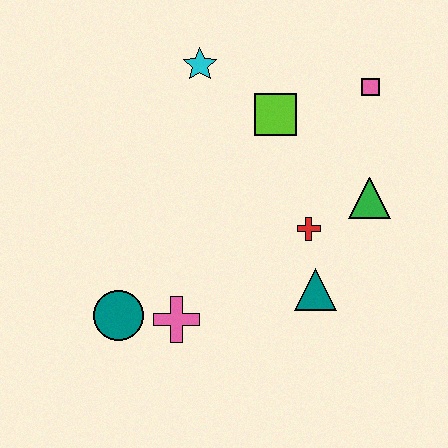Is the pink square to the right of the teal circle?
Yes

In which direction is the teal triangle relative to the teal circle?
The teal triangle is to the right of the teal circle.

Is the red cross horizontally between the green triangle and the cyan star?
Yes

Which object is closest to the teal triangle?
The red cross is closest to the teal triangle.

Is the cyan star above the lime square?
Yes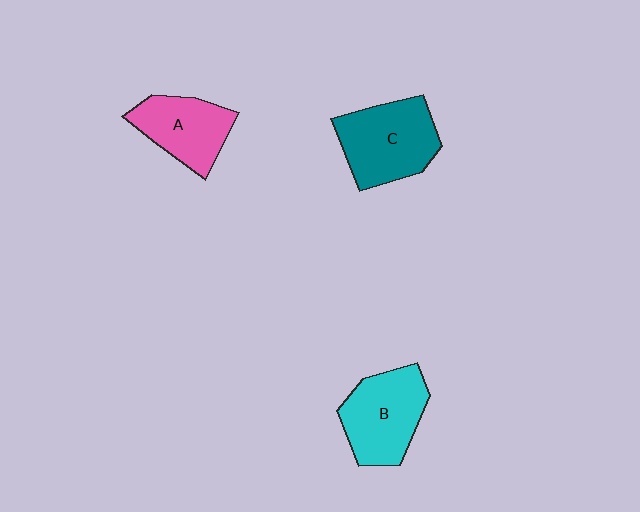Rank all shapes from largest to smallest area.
From largest to smallest: C (teal), B (cyan), A (pink).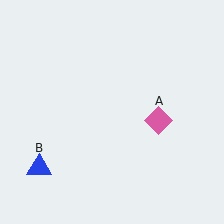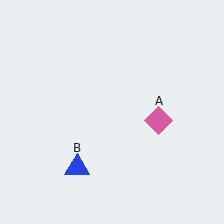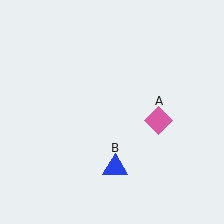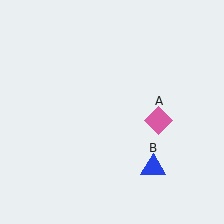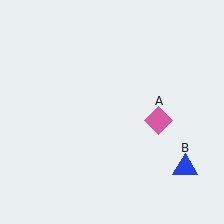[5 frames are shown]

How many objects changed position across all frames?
1 object changed position: blue triangle (object B).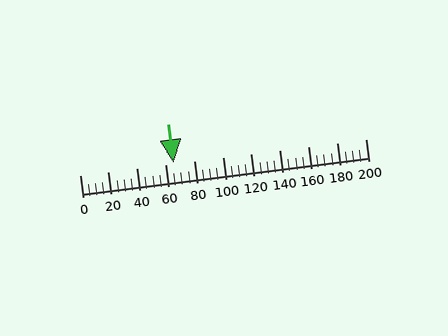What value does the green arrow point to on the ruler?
The green arrow points to approximately 65.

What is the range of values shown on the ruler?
The ruler shows values from 0 to 200.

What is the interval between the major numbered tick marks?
The major tick marks are spaced 20 units apart.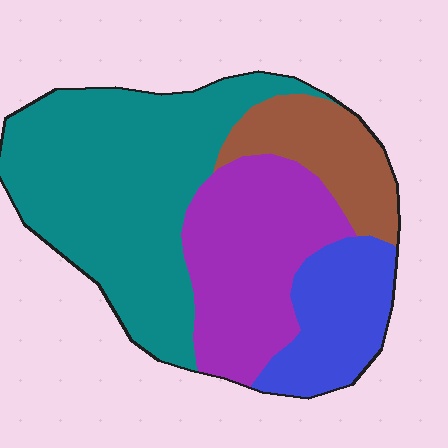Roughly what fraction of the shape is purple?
Purple covers about 25% of the shape.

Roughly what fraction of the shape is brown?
Brown covers around 15% of the shape.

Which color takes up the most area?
Teal, at roughly 45%.